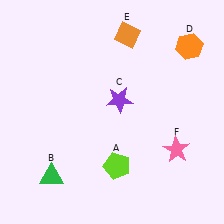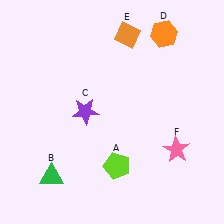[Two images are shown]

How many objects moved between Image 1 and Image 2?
2 objects moved between the two images.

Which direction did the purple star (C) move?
The purple star (C) moved left.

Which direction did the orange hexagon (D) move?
The orange hexagon (D) moved left.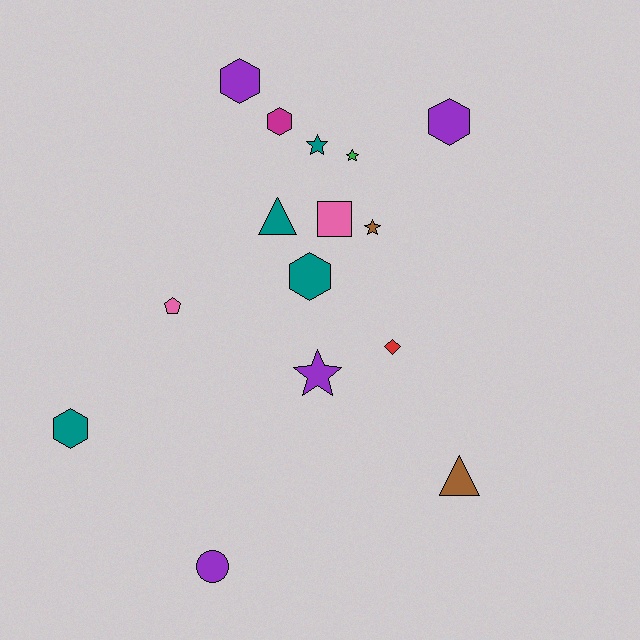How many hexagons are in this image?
There are 5 hexagons.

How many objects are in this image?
There are 15 objects.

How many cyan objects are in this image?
There are no cyan objects.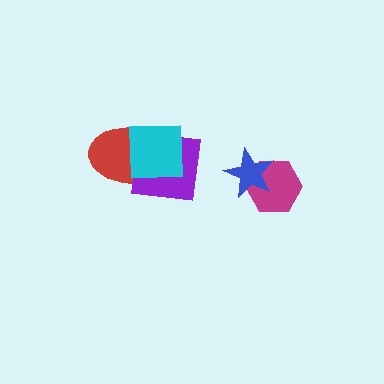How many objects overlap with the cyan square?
2 objects overlap with the cyan square.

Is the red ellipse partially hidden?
Yes, it is partially covered by another shape.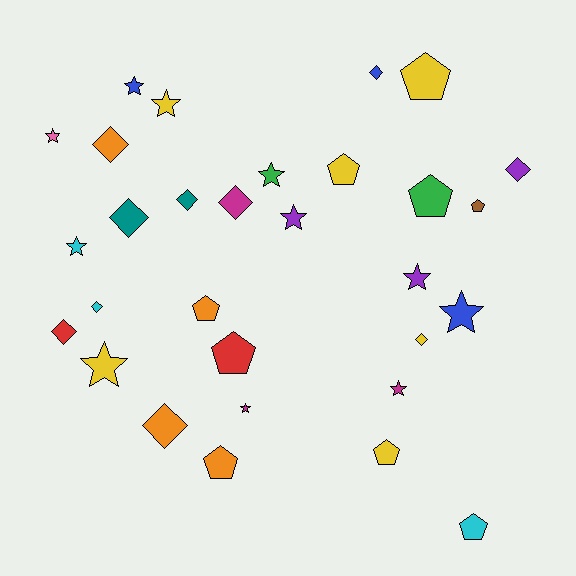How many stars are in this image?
There are 11 stars.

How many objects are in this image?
There are 30 objects.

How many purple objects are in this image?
There are 3 purple objects.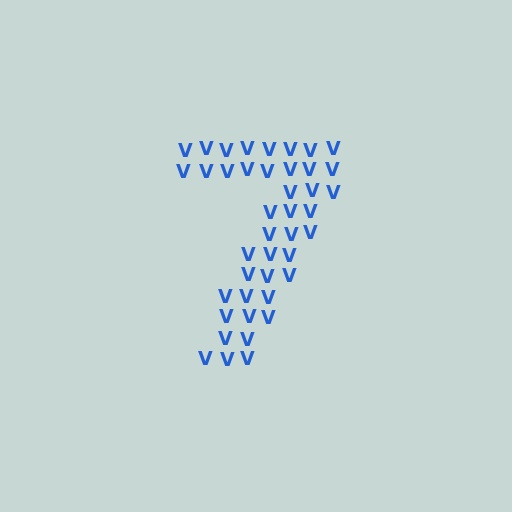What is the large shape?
The large shape is the digit 7.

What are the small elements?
The small elements are letter V's.